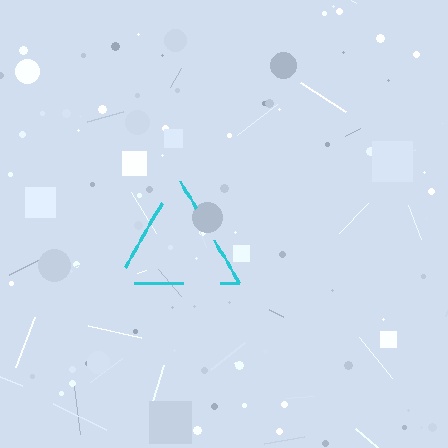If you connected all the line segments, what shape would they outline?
They would outline a triangle.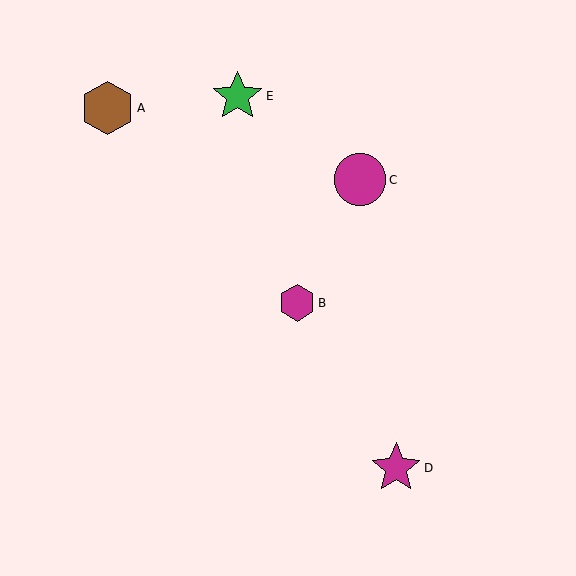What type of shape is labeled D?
Shape D is a magenta star.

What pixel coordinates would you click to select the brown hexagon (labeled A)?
Click at (107, 108) to select the brown hexagon A.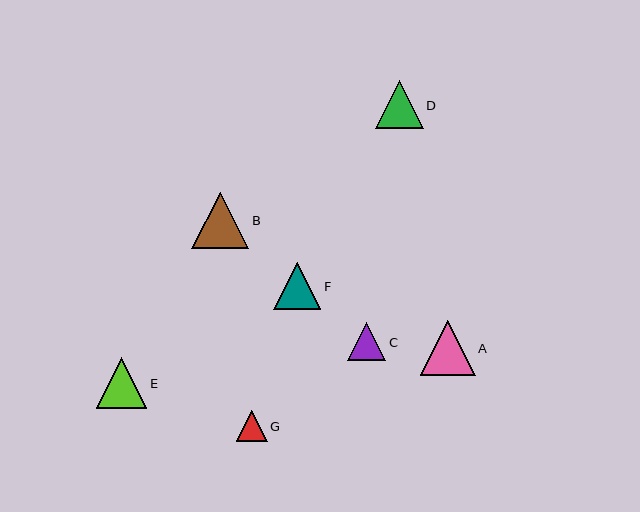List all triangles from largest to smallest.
From largest to smallest: B, A, E, D, F, C, G.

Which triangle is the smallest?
Triangle G is the smallest with a size of approximately 31 pixels.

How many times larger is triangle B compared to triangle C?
Triangle B is approximately 1.5 times the size of triangle C.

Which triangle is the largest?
Triangle B is the largest with a size of approximately 57 pixels.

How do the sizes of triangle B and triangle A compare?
Triangle B and triangle A are approximately the same size.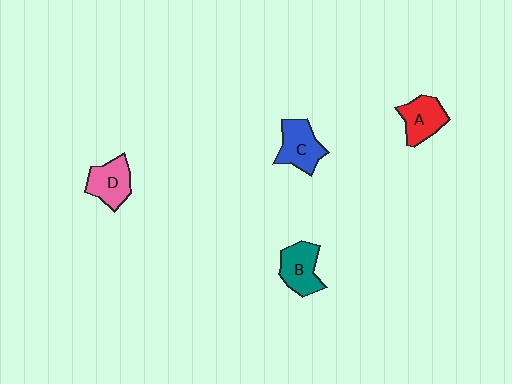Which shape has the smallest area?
Shape A (red).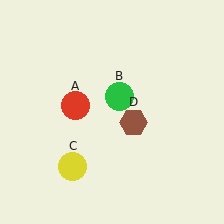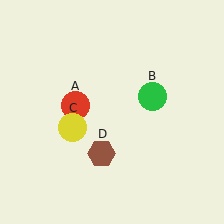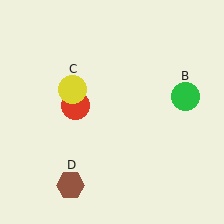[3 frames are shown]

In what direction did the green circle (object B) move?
The green circle (object B) moved right.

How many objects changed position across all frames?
3 objects changed position: green circle (object B), yellow circle (object C), brown hexagon (object D).